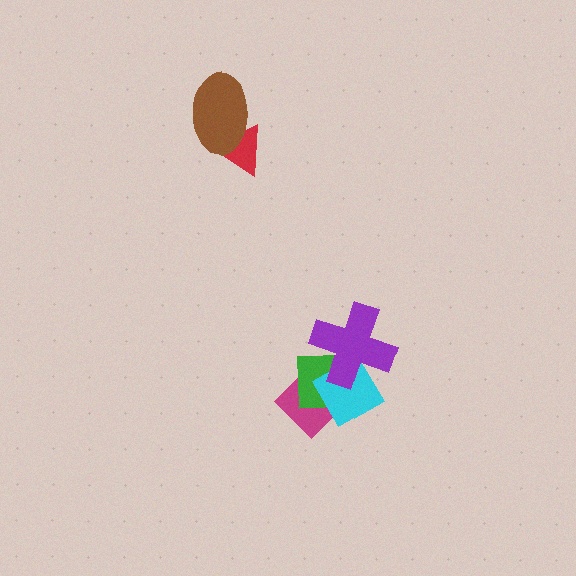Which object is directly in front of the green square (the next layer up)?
The cyan diamond is directly in front of the green square.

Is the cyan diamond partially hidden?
Yes, it is partially covered by another shape.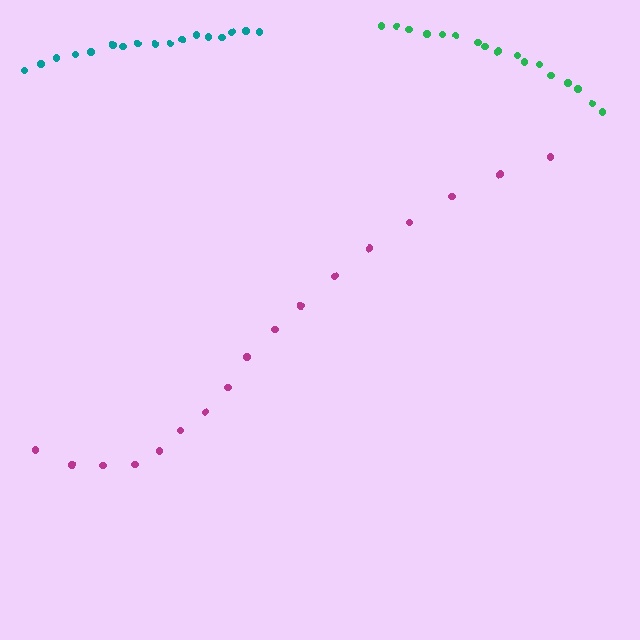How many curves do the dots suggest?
There are 3 distinct paths.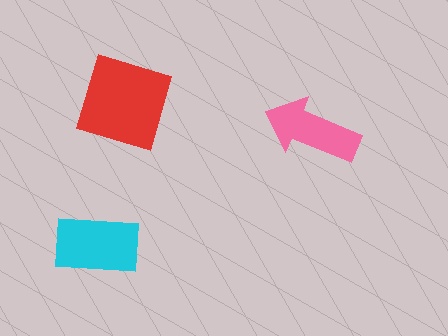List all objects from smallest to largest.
The pink arrow, the cyan rectangle, the red square.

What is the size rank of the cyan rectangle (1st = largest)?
2nd.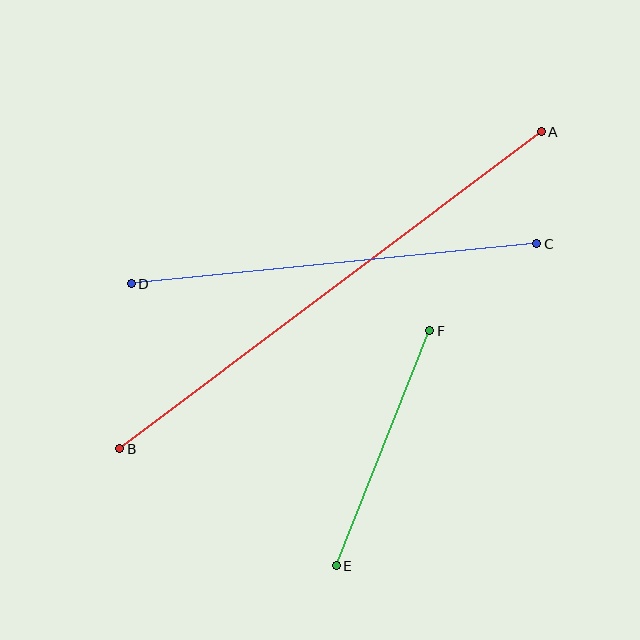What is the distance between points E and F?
The distance is approximately 253 pixels.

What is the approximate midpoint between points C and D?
The midpoint is at approximately (334, 264) pixels.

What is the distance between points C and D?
The distance is approximately 407 pixels.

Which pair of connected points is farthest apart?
Points A and B are farthest apart.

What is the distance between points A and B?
The distance is approximately 527 pixels.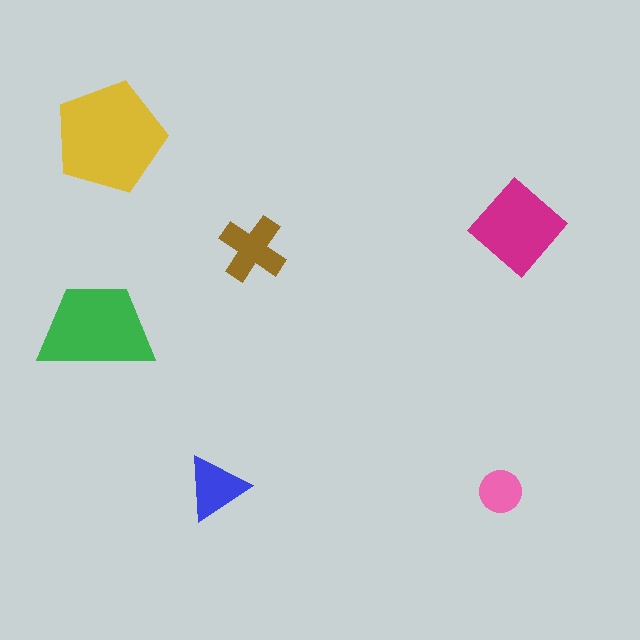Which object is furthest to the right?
The magenta diamond is rightmost.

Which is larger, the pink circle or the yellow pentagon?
The yellow pentagon.